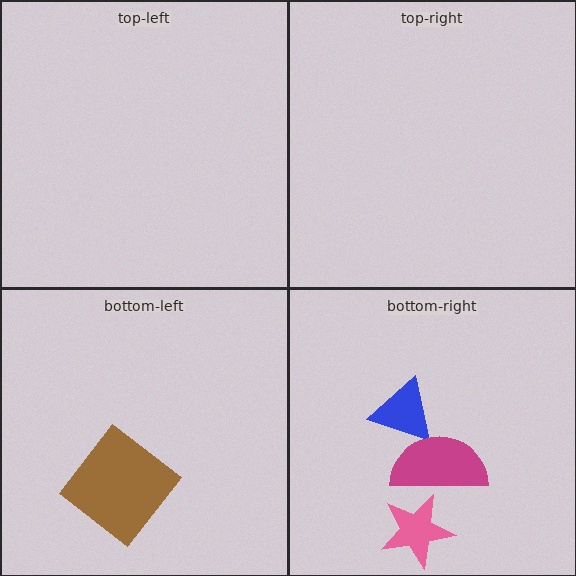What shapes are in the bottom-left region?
The brown diamond.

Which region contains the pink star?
The bottom-right region.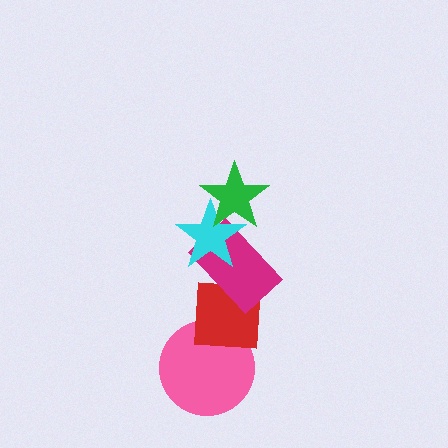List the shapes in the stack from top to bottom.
From top to bottom: the green star, the cyan star, the magenta rectangle, the red square, the pink circle.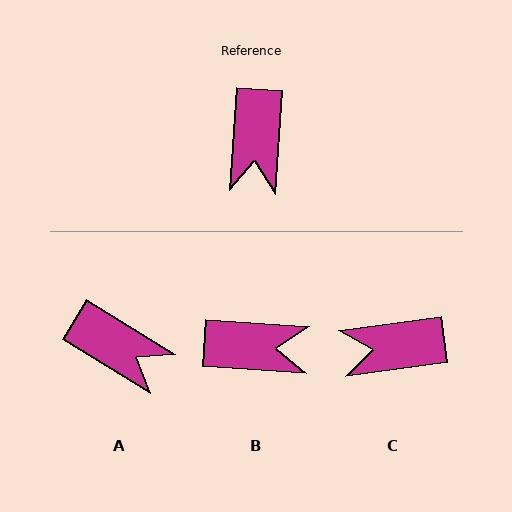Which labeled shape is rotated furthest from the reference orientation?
B, about 90 degrees away.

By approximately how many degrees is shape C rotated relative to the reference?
Approximately 78 degrees clockwise.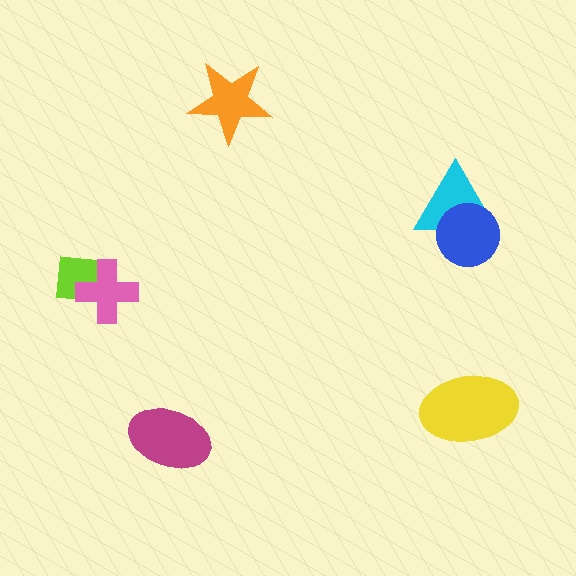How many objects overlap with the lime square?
1 object overlaps with the lime square.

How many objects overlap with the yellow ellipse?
0 objects overlap with the yellow ellipse.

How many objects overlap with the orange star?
0 objects overlap with the orange star.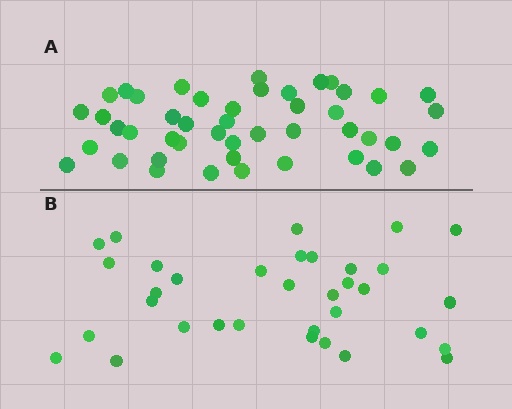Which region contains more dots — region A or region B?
Region A (the top region) has more dots.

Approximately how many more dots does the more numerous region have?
Region A has roughly 12 or so more dots than region B.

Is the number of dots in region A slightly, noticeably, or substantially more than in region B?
Region A has noticeably more, but not dramatically so. The ratio is roughly 1.4 to 1.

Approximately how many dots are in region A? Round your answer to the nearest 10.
About 50 dots. (The exact count is 46, which rounds to 50.)